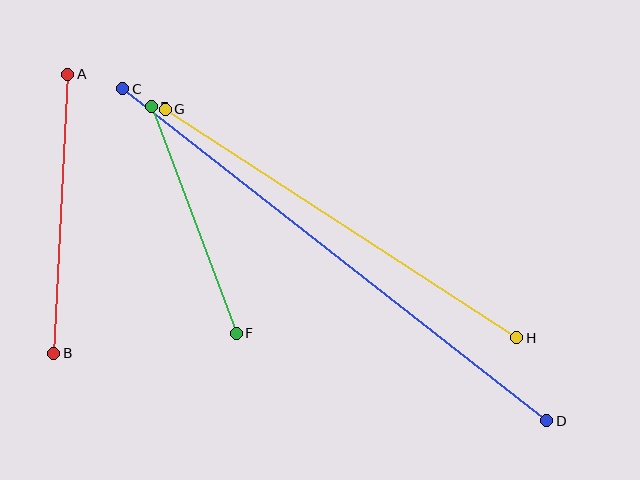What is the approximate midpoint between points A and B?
The midpoint is at approximately (61, 214) pixels.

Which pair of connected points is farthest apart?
Points C and D are farthest apart.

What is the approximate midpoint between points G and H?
The midpoint is at approximately (341, 223) pixels.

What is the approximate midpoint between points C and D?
The midpoint is at approximately (335, 255) pixels.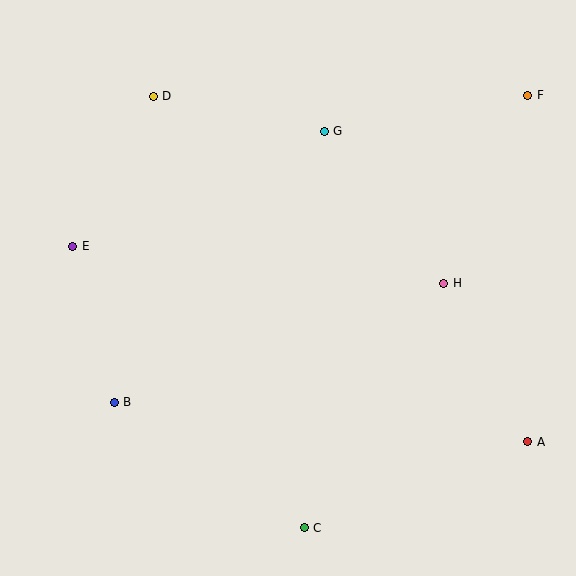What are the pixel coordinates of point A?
Point A is at (528, 442).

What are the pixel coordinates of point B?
Point B is at (114, 402).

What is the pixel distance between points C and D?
The distance between C and D is 458 pixels.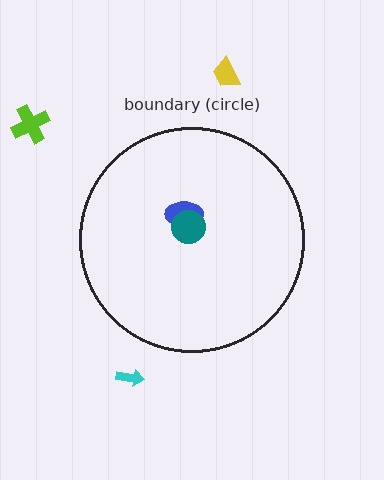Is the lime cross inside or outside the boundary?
Outside.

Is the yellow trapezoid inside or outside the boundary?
Outside.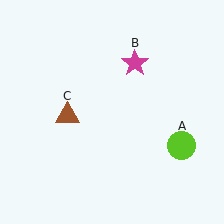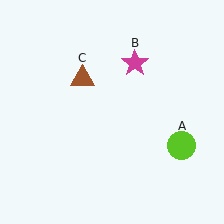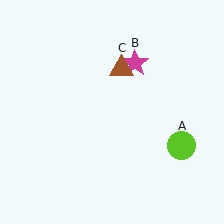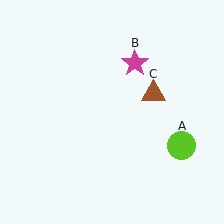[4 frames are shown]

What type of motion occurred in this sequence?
The brown triangle (object C) rotated clockwise around the center of the scene.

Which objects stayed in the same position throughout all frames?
Lime circle (object A) and magenta star (object B) remained stationary.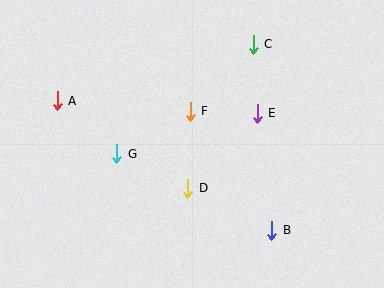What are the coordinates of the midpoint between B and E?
The midpoint between B and E is at (264, 172).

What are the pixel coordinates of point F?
Point F is at (190, 111).